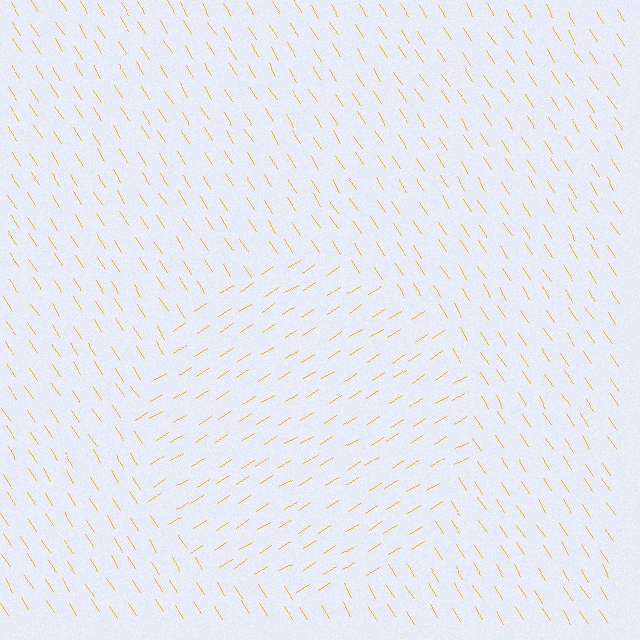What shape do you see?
I see a circle.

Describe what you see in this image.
The image is filled with small yellow line segments. A circle region in the image has lines oriented differently from the surrounding lines, creating a visible texture boundary.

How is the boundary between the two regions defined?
The boundary is defined purely by a change in line orientation (approximately 90 degrees difference). All lines are the same color and thickness.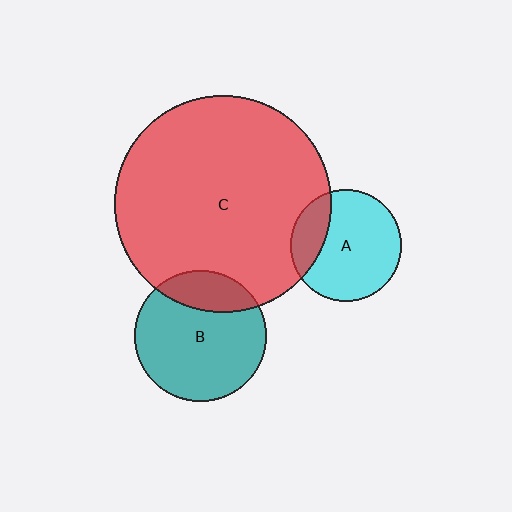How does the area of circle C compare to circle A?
Approximately 3.8 times.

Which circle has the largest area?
Circle C (red).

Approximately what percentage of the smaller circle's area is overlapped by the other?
Approximately 20%.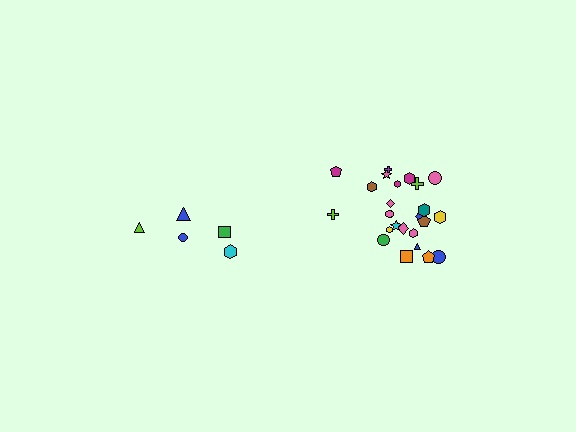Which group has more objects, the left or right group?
The right group.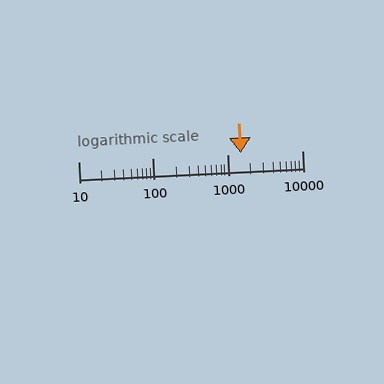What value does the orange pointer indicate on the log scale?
The pointer indicates approximately 1500.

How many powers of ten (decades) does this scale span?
The scale spans 3 decades, from 10 to 10000.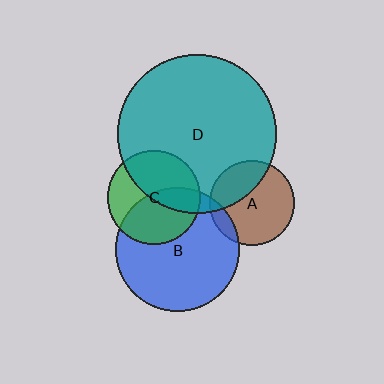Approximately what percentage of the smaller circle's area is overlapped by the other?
Approximately 10%.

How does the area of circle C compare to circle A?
Approximately 1.2 times.